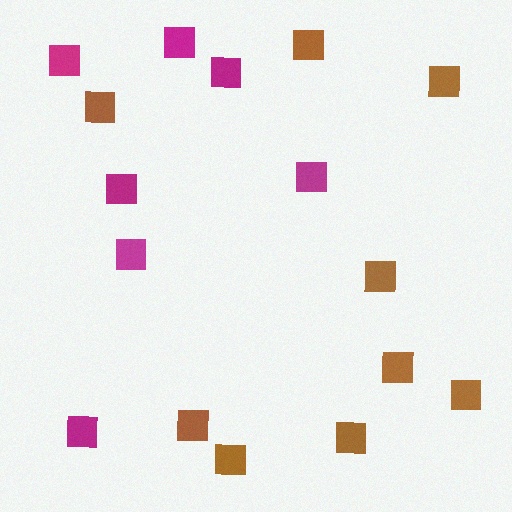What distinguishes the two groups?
There are 2 groups: one group of brown squares (9) and one group of magenta squares (7).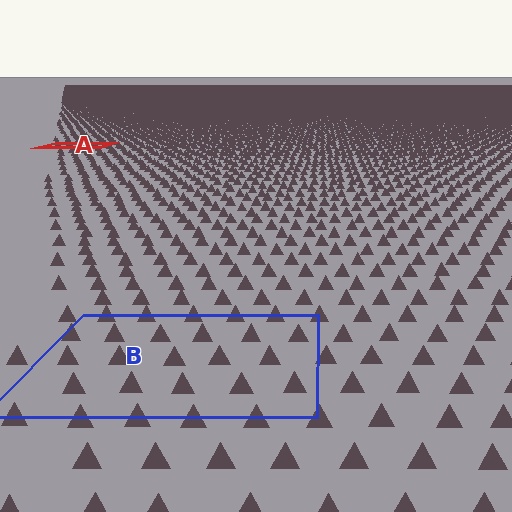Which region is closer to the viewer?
Region B is closer. The texture elements there are larger and more spread out.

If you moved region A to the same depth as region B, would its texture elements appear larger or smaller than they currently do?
They would appear larger. At a closer depth, the same texture elements are projected at a bigger on-screen size.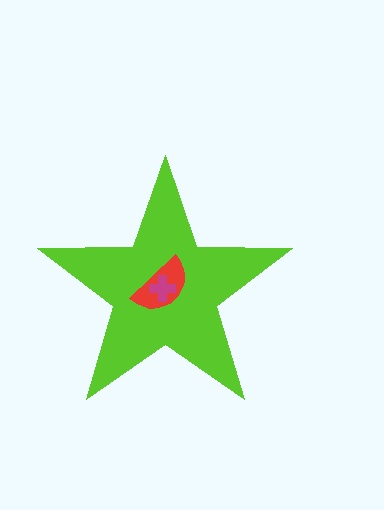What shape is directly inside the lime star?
The red semicircle.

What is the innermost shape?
The magenta cross.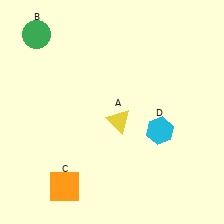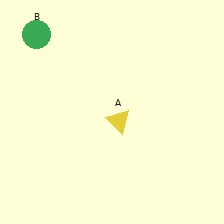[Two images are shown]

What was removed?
The orange square (C), the cyan hexagon (D) were removed in Image 2.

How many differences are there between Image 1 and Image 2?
There are 2 differences between the two images.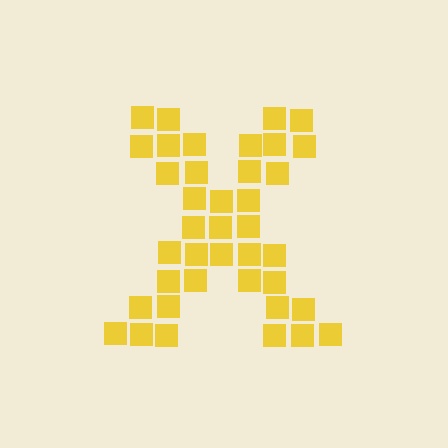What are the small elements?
The small elements are squares.